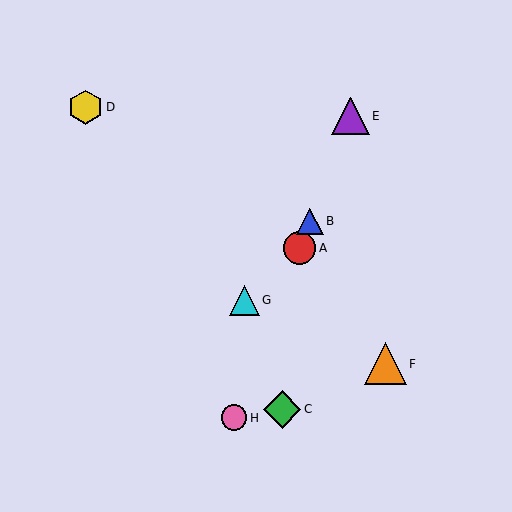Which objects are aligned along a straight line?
Objects A, B, E, H are aligned along a straight line.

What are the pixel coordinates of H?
Object H is at (234, 418).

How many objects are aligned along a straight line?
4 objects (A, B, E, H) are aligned along a straight line.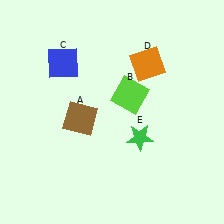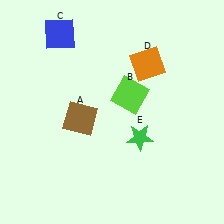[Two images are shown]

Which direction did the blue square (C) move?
The blue square (C) moved up.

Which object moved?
The blue square (C) moved up.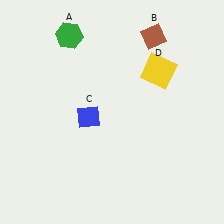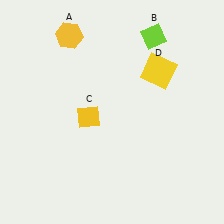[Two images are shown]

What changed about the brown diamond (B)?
In Image 1, B is brown. In Image 2, it changed to lime.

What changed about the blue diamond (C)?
In Image 1, C is blue. In Image 2, it changed to yellow.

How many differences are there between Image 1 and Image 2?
There are 3 differences between the two images.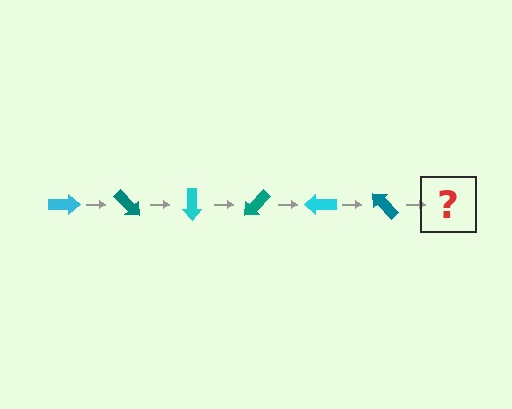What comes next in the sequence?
The next element should be a cyan arrow, rotated 270 degrees from the start.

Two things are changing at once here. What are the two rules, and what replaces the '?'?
The two rules are that it rotates 45 degrees each step and the color cycles through cyan and teal. The '?' should be a cyan arrow, rotated 270 degrees from the start.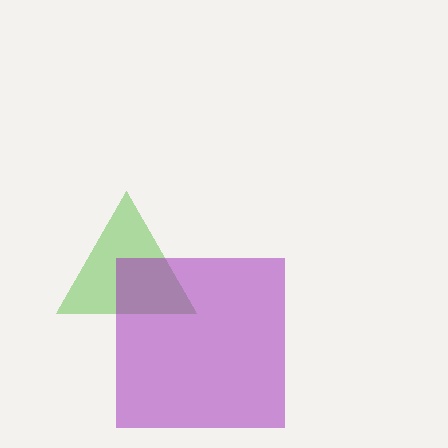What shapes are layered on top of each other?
The layered shapes are: a lime triangle, a purple square.